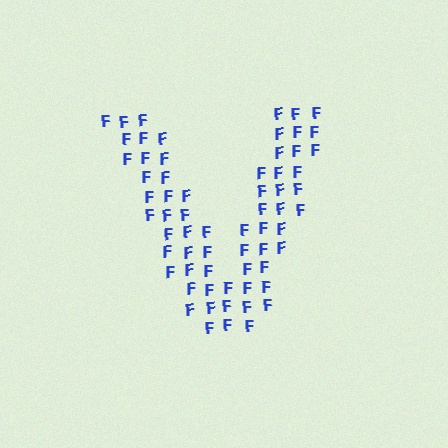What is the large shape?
The large shape is the letter V.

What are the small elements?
The small elements are letter F's.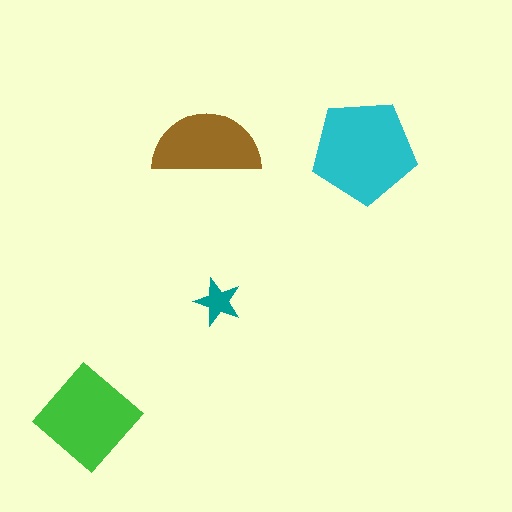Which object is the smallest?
The teal star.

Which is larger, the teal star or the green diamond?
The green diamond.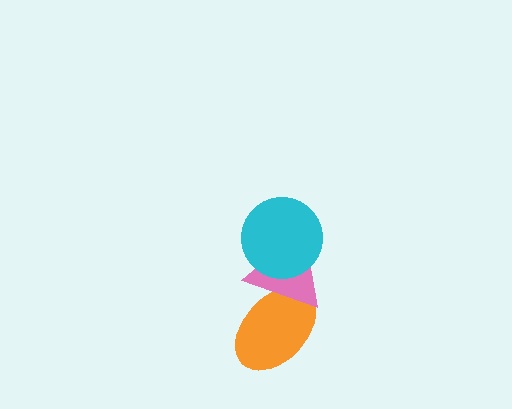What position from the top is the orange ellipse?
The orange ellipse is 3rd from the top.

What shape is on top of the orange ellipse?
The pink triangle is on top of the orange ellipse.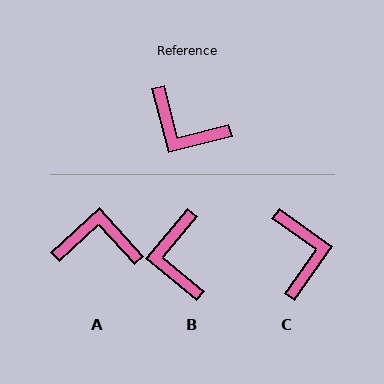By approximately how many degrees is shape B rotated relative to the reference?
Approximately 54 degrees clockwise.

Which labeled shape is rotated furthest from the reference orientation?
A, about 152 degrees away.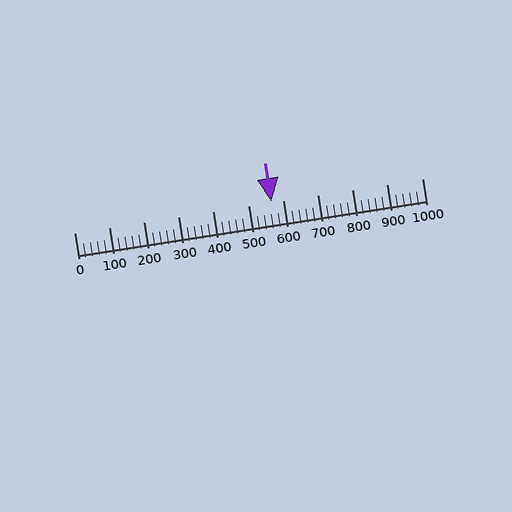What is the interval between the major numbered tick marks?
The major tick marks are spaced 100 units apart.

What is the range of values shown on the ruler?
The ruler shows values from 0 to 1000.